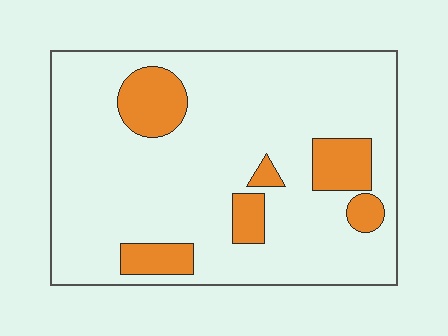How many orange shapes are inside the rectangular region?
6.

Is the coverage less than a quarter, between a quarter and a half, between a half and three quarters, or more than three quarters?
Less than a quarter.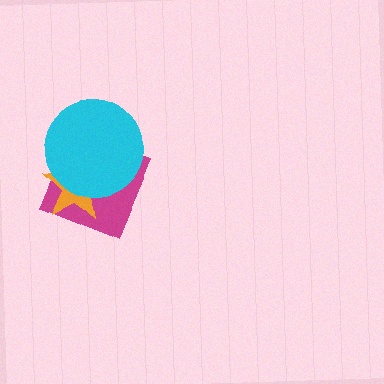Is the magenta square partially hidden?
Yes, it is partially covered by another shape.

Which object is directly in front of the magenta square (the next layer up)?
The orange star is directly in front of the magenta square.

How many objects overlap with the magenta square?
2 objects overlap with the magenta square.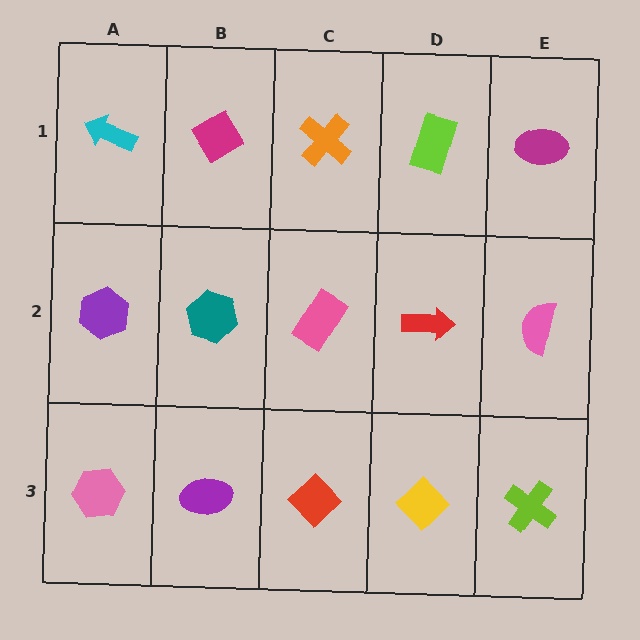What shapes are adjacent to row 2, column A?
A cyan arrow (row 1, column A), a pink hexagon (row 3, column A), a teal hexagon (row 2, column B).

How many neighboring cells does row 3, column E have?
2.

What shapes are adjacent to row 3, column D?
A red arrow (row 2, column D), a red diamond (row 3, column C), a lime cross (row 3, column E).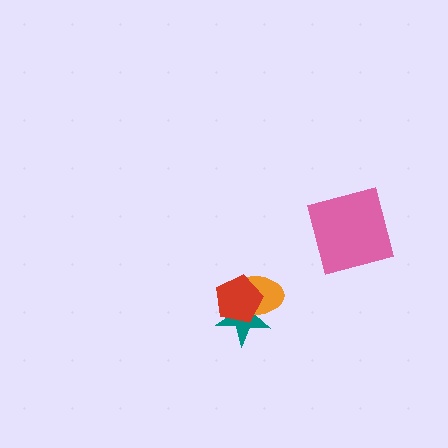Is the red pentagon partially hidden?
No, no other shape covers it.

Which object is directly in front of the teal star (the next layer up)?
The orange ellipse is directly in front of the teal star.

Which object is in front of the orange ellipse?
The red pentagon is in front of the orange ellipse.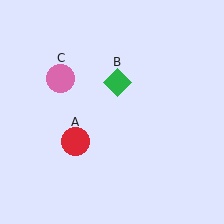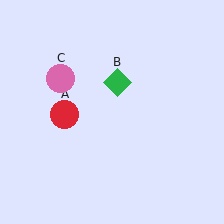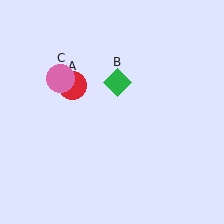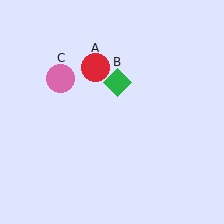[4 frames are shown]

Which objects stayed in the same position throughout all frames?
Green diamond (object B) and pink circle (object C) remained stationary.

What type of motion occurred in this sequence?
The red circle (object A) rotated clockwise around the center of the scene.